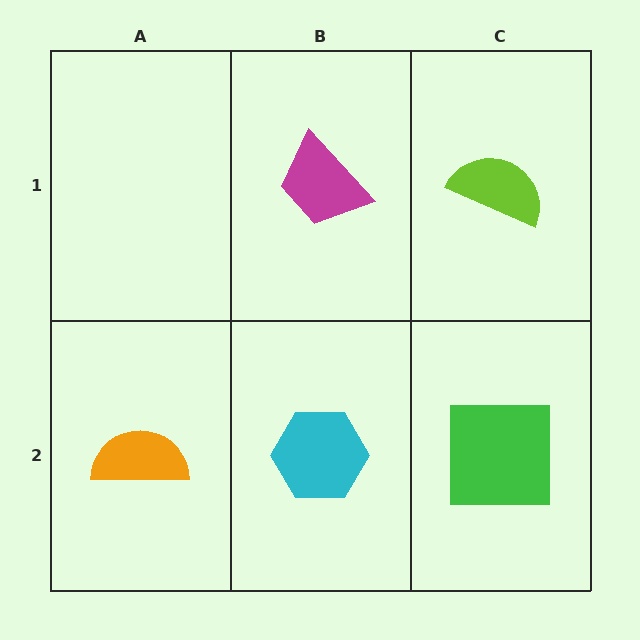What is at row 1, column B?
A magenta trapezoid.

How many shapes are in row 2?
3 shapes.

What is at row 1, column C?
A lime semicircle.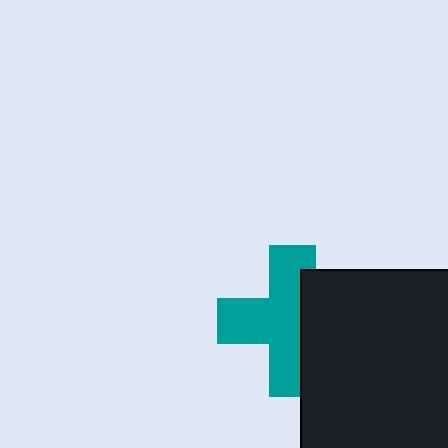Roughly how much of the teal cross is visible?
About half of it is visible (roughly 62%).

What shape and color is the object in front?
The object in front is a black square.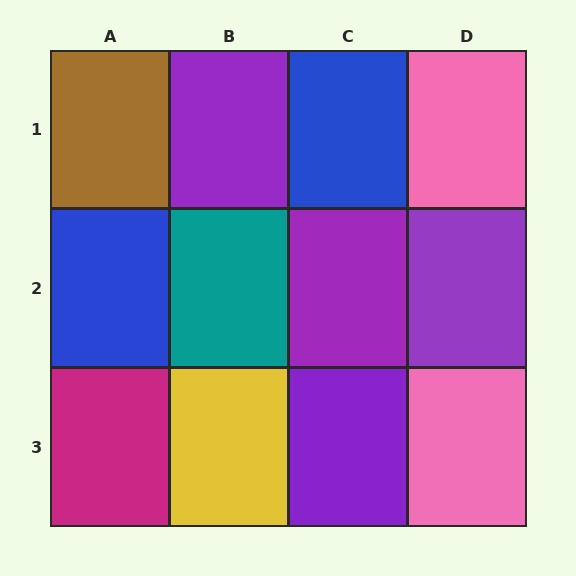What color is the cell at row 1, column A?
Brown.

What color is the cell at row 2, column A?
Blue.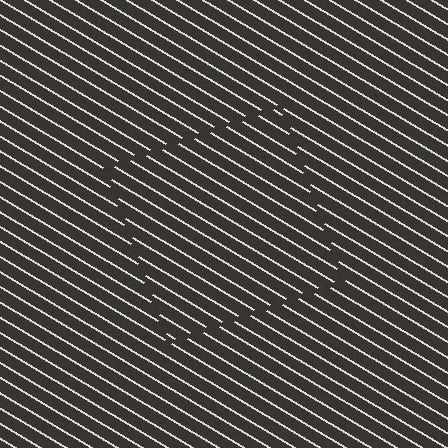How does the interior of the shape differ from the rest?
The interior of the shape contains the same grating, shifted by half a period — the contour is defined by the phase discontinuity where line-ends from the inner and outer gratings abut.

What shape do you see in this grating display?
An illusory square. The interior of the shape contains the same grating, shifted by half a period — the contour is defined by the phase discontinuity where line-ends from the inner and outer gratings abut.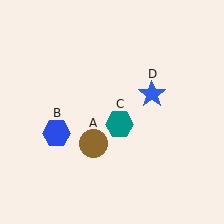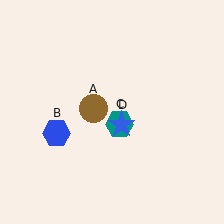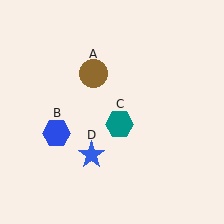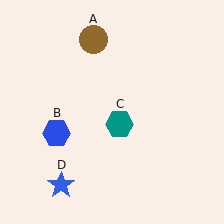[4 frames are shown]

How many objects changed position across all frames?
2 objects changed position: brown circle (object A), blue star (object D).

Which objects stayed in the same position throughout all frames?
Blue hexagon (object B) and teal hexagon (object C) remained stationary.